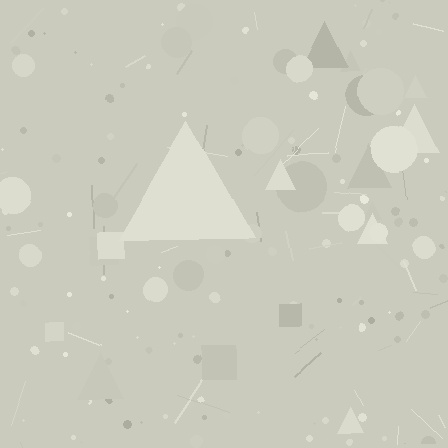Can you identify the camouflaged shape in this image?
The camouflaged shape is a triangle.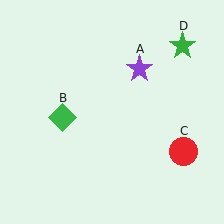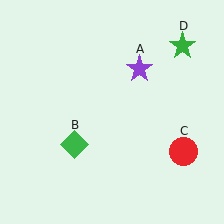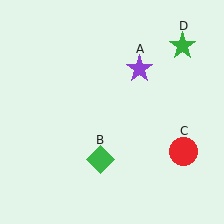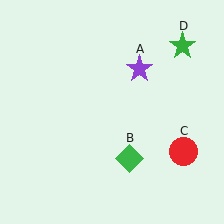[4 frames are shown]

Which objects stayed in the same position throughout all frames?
Purple star (object A) and red circle (object C) and green star (object D) remained stationary.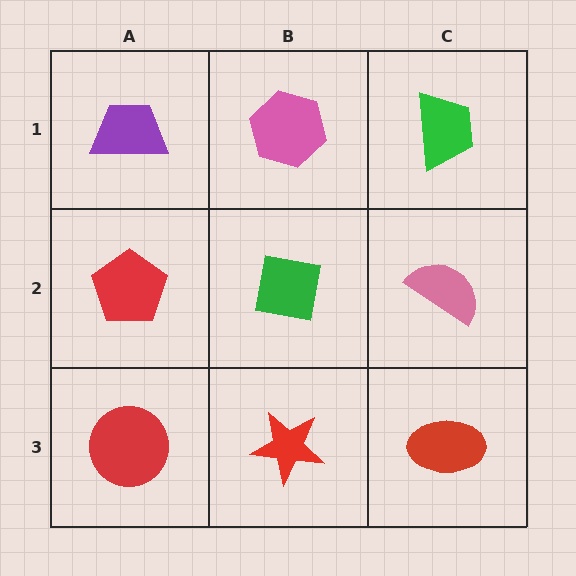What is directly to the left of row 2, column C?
A green square.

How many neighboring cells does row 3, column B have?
3.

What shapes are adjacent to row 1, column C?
A pink semicircle (row 2, column C), a pink hexagon (row 1, column B).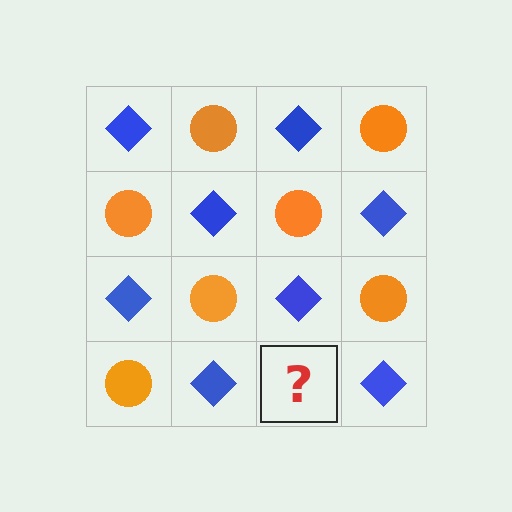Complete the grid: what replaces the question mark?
The question mark should be replaced with an orange circle.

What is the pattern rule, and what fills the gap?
The rule is that it alternates blue diamond and orange circle in a checkerboard pattern. The gap should be filled with an orange circle.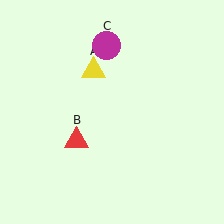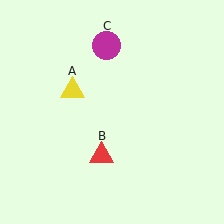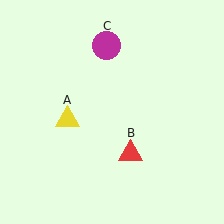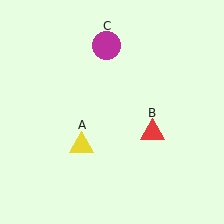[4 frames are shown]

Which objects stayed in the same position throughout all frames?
Magenta circle (object C) remained stationary.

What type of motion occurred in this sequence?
The yellow triangle (object A), red triangle (object B) rotated counterclockwise around the center of the scene.